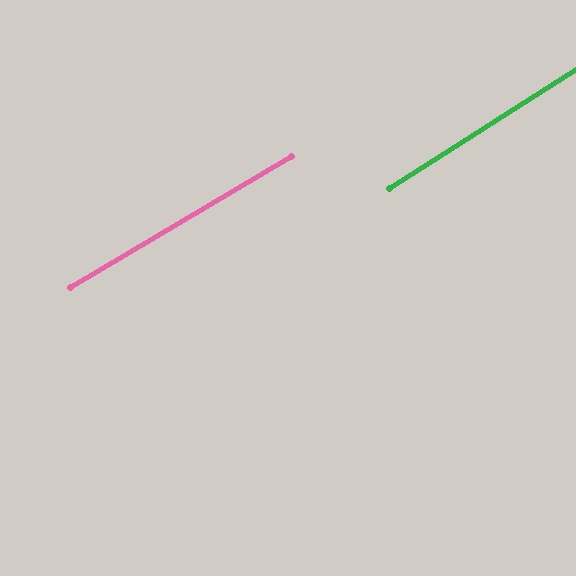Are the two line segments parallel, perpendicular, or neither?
Parallel — their directions differ by only 1.8°.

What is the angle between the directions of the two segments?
Approximately 2 degrees.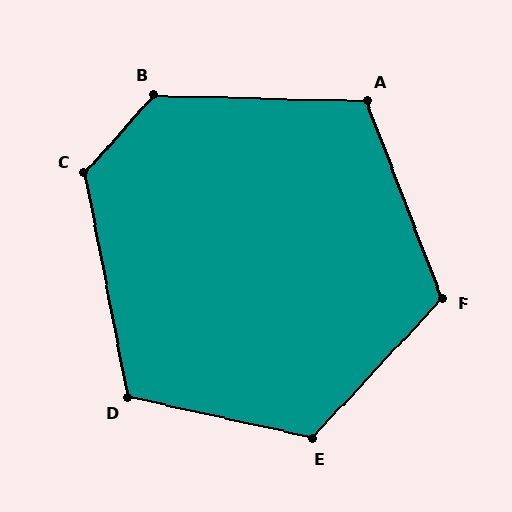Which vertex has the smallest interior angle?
A, at approximately 112 degrees.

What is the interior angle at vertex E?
Approximately 120 degrees (obtuse).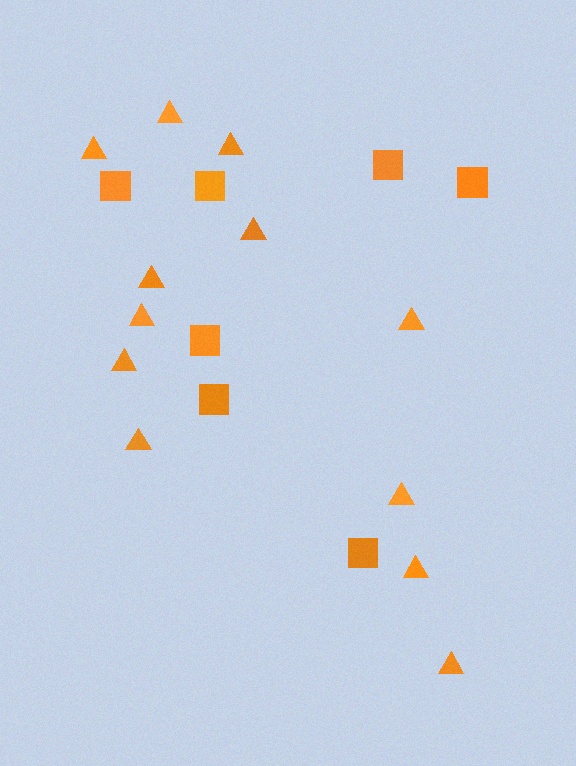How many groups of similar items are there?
There are 2 groups: one group of squares (7) and one group of triangles (12).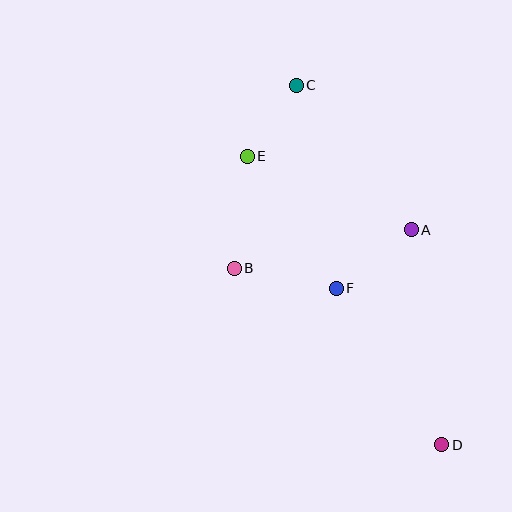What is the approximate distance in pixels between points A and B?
The distance between A and B is approximately 181 pixels.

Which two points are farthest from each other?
Points C and D are farthest from each other.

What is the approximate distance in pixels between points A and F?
The distance between A and F is approximately 95 pixels.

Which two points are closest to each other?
Points C and E are closest to each other.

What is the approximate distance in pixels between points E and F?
The distance between E and F is approximately 159 pixels.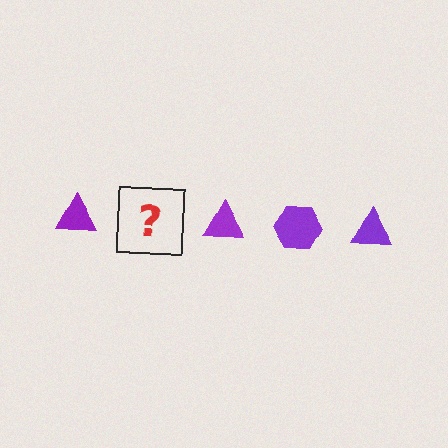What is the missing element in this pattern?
The missing element is a purple hexagon.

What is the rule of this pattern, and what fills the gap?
The rule is that the pattern cycles through triangle, hexagon shapes in purple. The gap should be filled with a purple hexagon.